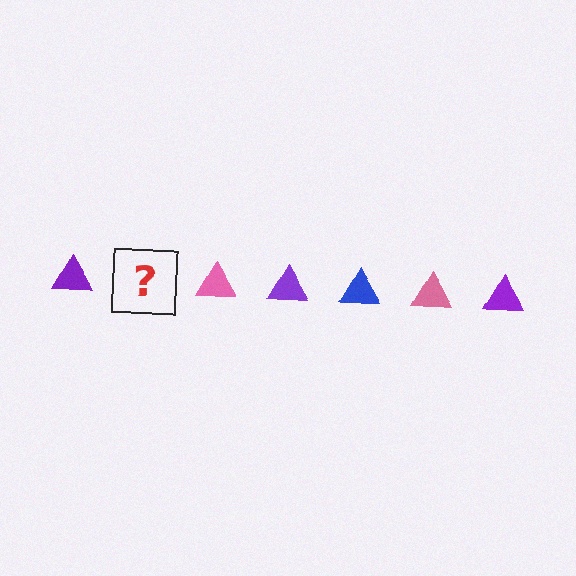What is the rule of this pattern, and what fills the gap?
The rule is that the pattern cycles through purple, blue, pink triangles. The gap should be filled with a blue triangle.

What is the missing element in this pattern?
The missing element is a blue triangle.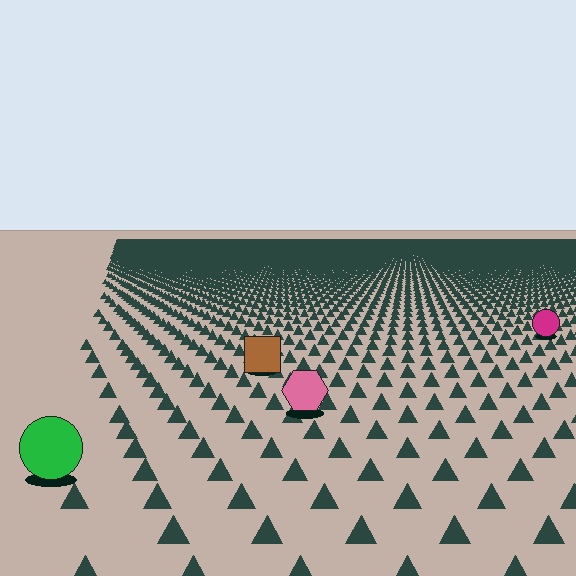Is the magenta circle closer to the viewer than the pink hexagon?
No. The pink hexagon is closer — you can tell from the texture gradient: the ground texture is coarser near it.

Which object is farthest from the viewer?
The magenta circle is farthest from the viewer. It appears smaller and the ground texture around it is denser.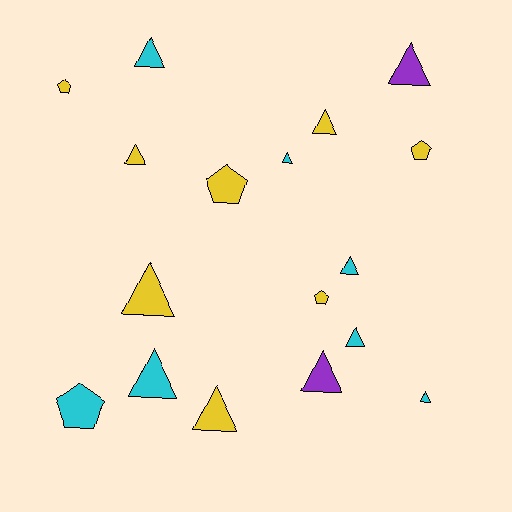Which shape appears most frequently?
Triangle, with 12 objects.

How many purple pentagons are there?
There are no purple pentagons.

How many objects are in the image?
There are 17 objects.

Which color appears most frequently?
Yellow, with 8 objects.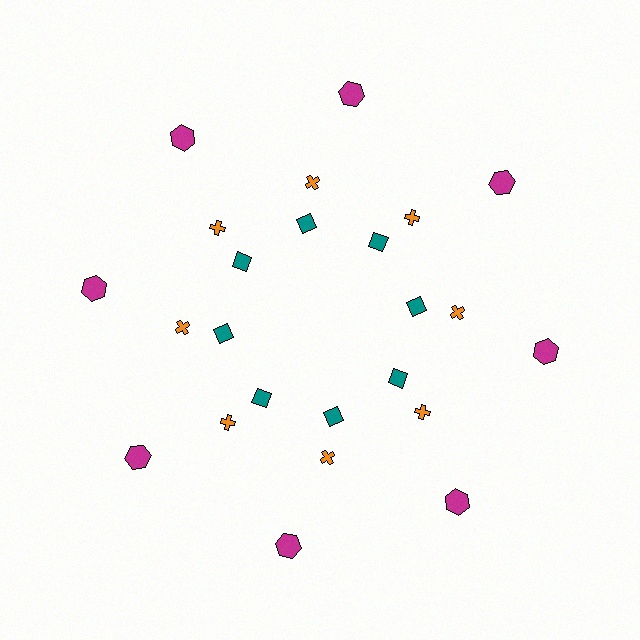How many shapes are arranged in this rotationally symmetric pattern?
There are 24 shapes, arranged in 8 groups of 3.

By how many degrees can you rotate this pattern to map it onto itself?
The pattern maps onto itself every 45 degrees of rotation.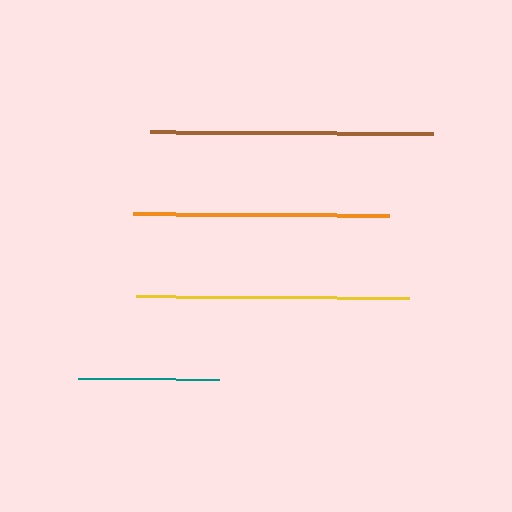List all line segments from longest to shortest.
From longest to shortest: brown, yellow, orange, teal.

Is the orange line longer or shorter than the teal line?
The orange line is longer than the teal line.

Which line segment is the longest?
The brown line is the longest at approximately 283 pixels.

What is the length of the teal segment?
The teal segment is approximately 140 pixels long.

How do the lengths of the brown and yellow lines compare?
The brown and yellow lines are approximately the same length.